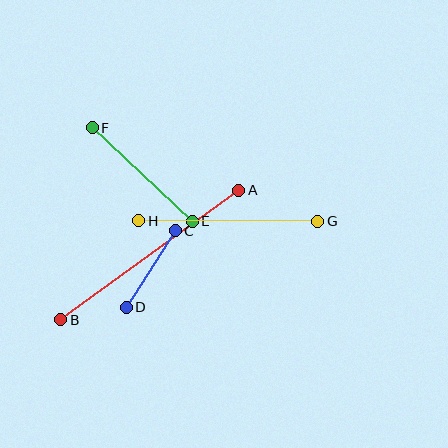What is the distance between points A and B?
The distance is approximately 220 pixels.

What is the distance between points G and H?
The distance is approximately 179 pixels.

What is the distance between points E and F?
The distance is approximately 137 pixels.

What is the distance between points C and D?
The distance is approximately 91 pixels.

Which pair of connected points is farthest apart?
Points A and B are farthest apart.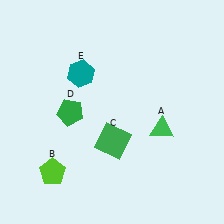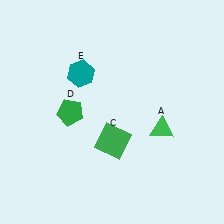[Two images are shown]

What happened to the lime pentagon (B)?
The lime pentagon (B) was removed in Image 2. It was in the bottom-left area of Image 1.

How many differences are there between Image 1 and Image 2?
There is 1 difference between the two images.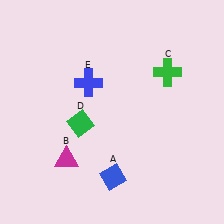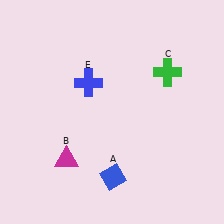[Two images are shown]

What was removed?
The green diamond (D) was removed in Image 2.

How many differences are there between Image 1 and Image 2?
There is 1 difference between the two images.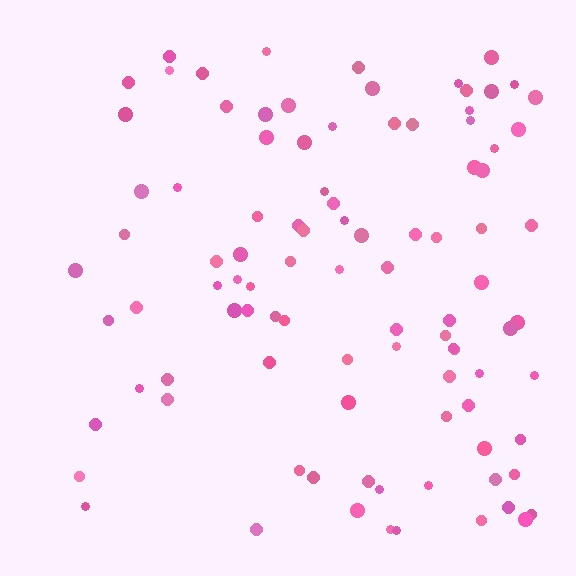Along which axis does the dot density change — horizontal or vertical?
Horizontal.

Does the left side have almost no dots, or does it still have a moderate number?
Still a moderate number, just noticeably fewer than the right.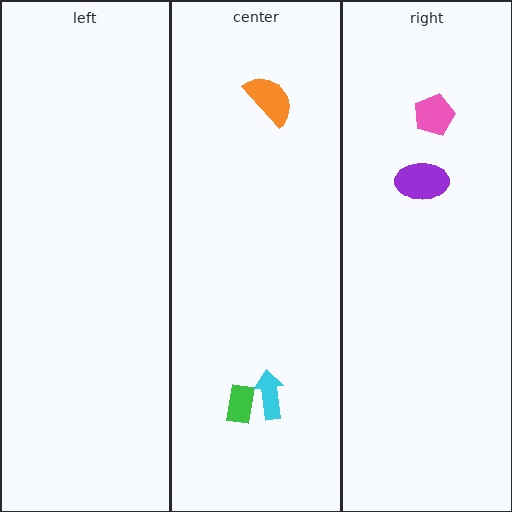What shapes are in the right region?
The pink pentagon, the purple ellipse.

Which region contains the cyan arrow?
The center region.